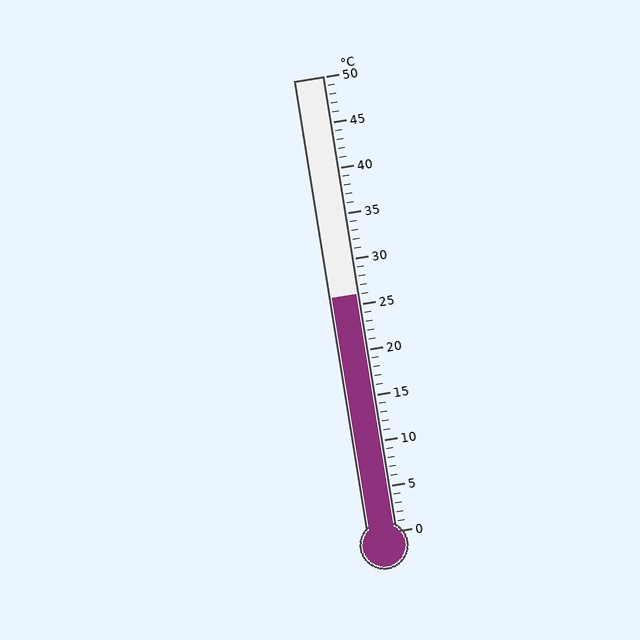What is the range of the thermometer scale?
The thermometer scale ranges from 0°C to 50°C.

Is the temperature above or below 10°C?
The temperature is above 10°C.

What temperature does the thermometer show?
The thermometer shows approximately 26°C.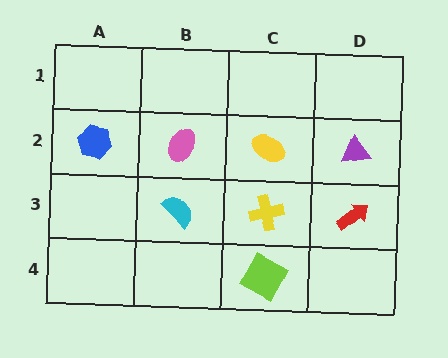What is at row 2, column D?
A purple triangle.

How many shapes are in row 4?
1 shape.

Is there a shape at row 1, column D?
No, that cell is empty.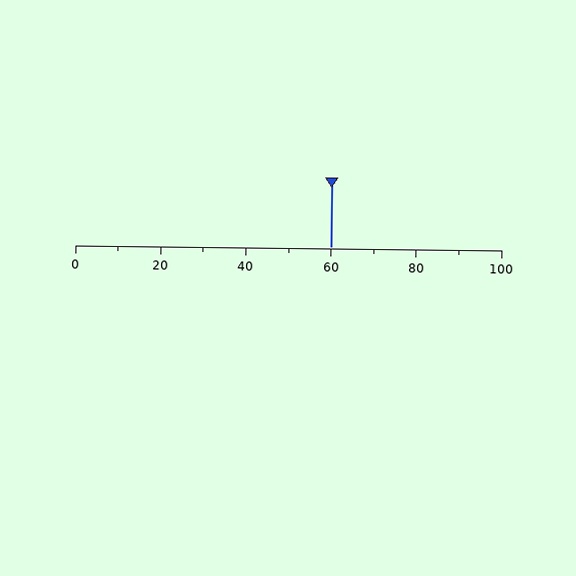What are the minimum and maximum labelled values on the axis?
The axis runs from 0 to 100.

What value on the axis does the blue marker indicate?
The marker indicates approximately 60.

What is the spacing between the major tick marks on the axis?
The major ticks are spaced 20 apart.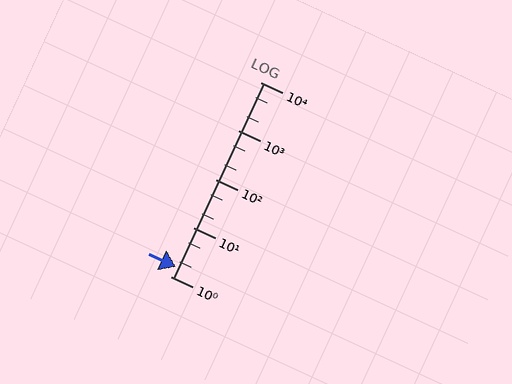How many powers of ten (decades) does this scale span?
The scale spans 4 decades, from 1 to 10000.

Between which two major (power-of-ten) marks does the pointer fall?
The pointer is between 1 and 10.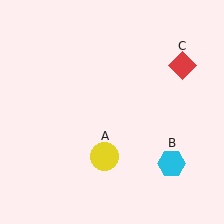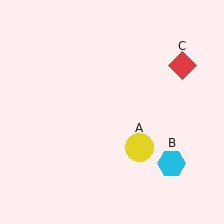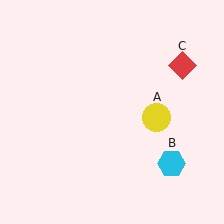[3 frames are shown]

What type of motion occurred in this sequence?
The yellow circle (object A) rotated counterclockwise around the center of the scene.